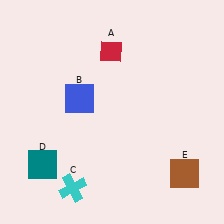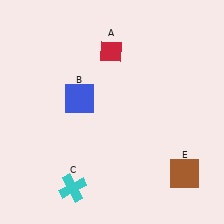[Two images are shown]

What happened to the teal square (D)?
The teal square (D) was removed in Image 2. It was in the bottom-left area of Image 1.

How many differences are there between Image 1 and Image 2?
There is 1 difference between the two images.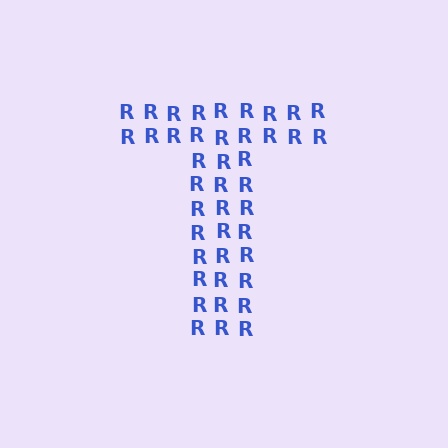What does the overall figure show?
The overall figure shows the letter T.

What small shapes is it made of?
It is made of small letter R's.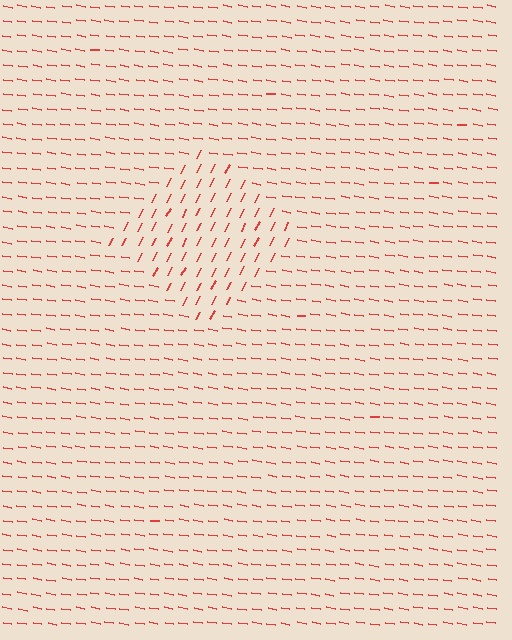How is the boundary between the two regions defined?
The boundary is defined purely by a change in line orientation (approximately 72 degrees difference). All lines are the same color and thickness.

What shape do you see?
I see a diamond.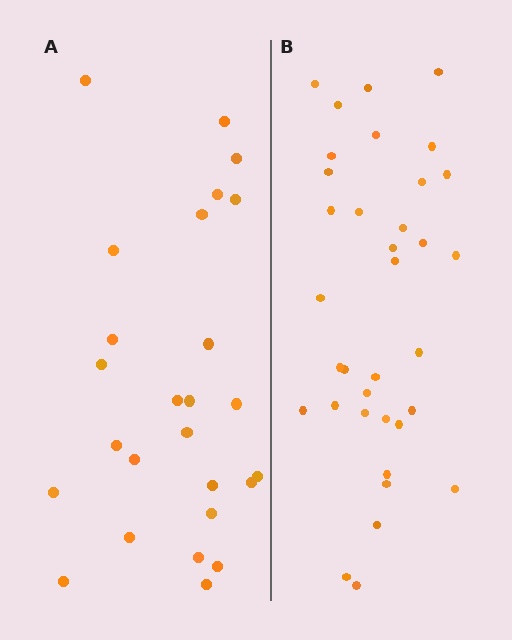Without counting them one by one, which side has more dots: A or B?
Region B (the right region) has more dots.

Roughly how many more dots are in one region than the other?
Region B has roughly 8 or so more dots than region A.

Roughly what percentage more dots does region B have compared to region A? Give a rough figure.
About 35% more.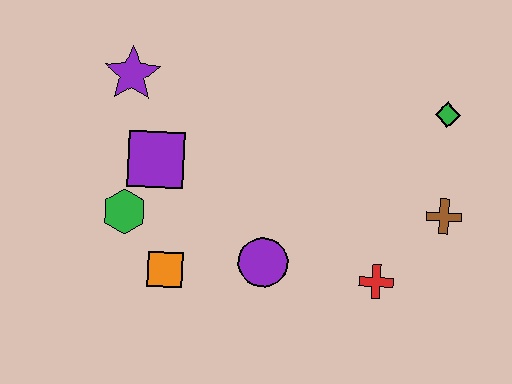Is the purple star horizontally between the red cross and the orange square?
No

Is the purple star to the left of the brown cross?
Yes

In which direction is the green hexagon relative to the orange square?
The green hexagon is above the orange square.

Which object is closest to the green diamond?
The brown cross is closest to the green diamond.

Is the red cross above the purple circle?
No